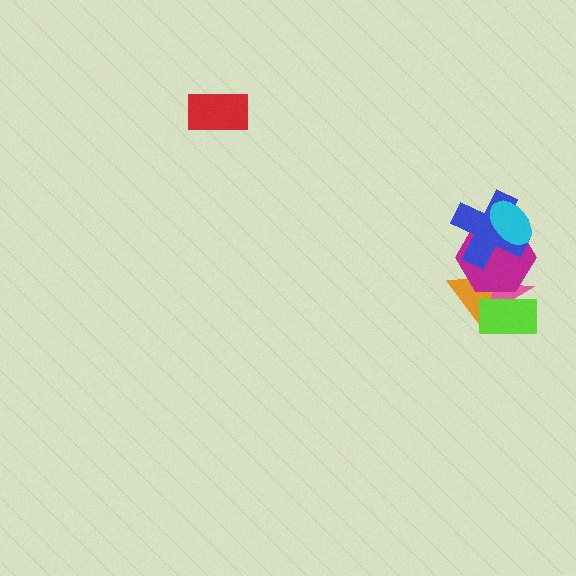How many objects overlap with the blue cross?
2 objects overlap with the blue cross.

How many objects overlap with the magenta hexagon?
5 objects overlap with the magenta hexagon.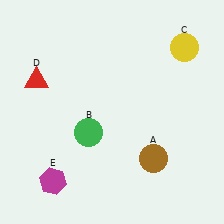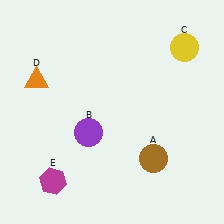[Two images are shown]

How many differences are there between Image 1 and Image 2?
There are 2 differences between the two images.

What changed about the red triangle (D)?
In Image 1, D is red. In Image 2, it changed to orange.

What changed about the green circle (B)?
In Image 1, B is green. In Image 2, it changed to purple.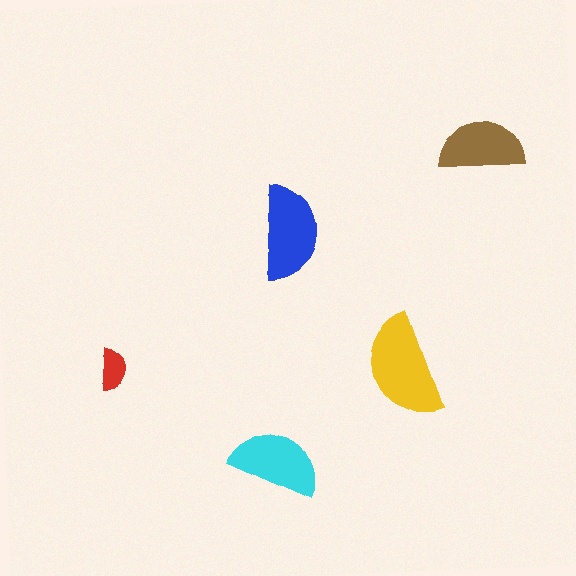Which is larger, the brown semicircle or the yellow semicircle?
The yellow one.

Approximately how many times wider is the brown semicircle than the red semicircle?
About 2 times wider.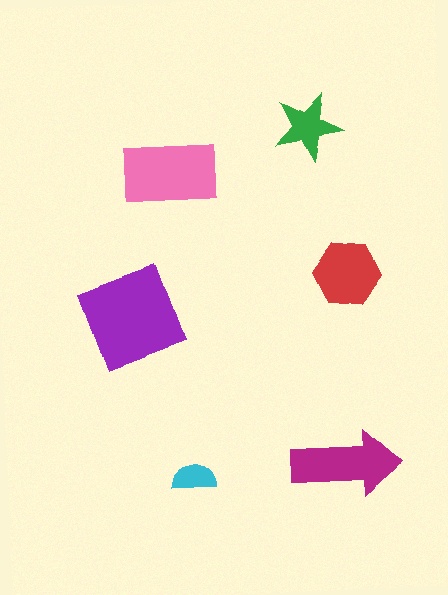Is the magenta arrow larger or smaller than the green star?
Larger.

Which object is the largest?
The purple diamond.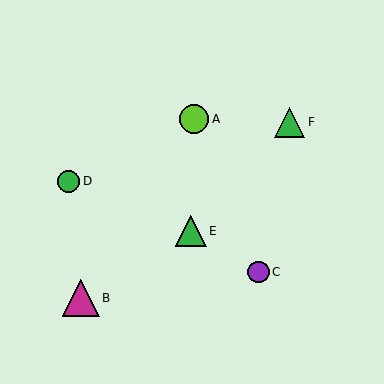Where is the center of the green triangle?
The center of the green triangle is at (290, 122).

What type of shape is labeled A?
Shape A is a lime circle.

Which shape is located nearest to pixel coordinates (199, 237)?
The green triangle (labeled E) at (191, 231) is nearest to that location.